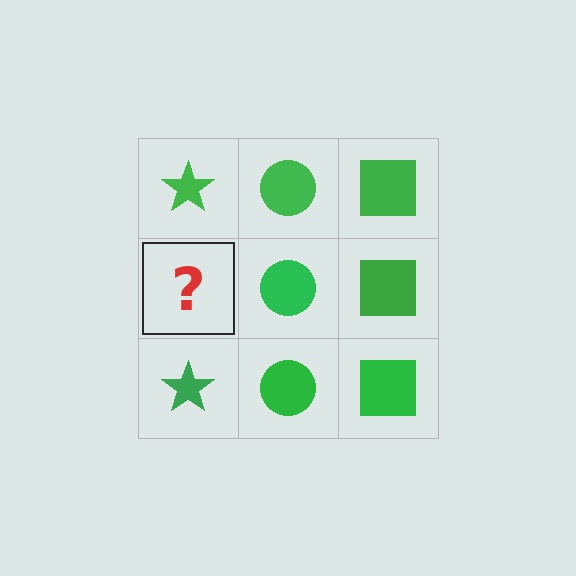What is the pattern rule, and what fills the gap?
The rule is that each column has a consistent shape. The gap should be filled with a green star.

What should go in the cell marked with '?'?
The missing cell should contain a green star.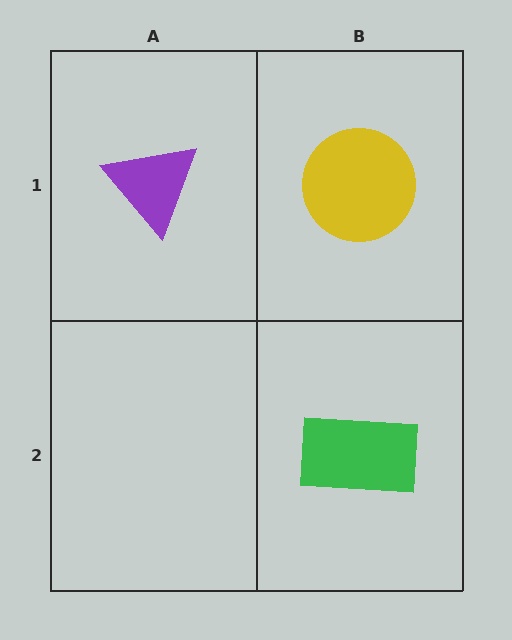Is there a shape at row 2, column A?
No, that cell is empty.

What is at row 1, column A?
A purple triangle.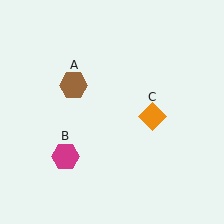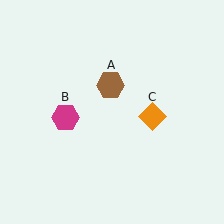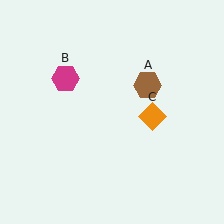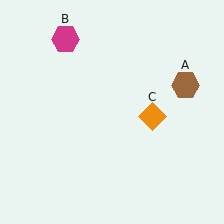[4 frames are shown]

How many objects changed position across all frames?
2 objects changed position: brown hexagon (object A), magenta hexagon (object B).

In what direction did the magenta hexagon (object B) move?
The magenta hexagon (object B) moved up.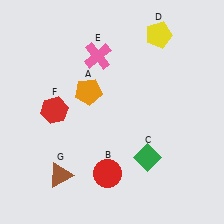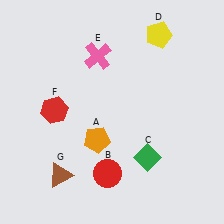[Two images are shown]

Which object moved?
The orange pentagon (A) moved down.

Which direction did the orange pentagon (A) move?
The orange pentagon (A) moved down.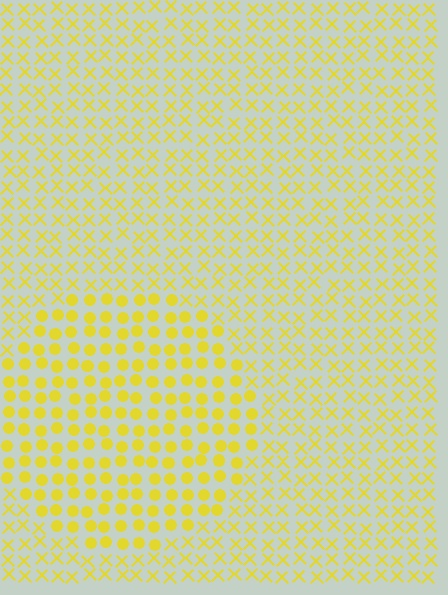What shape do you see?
I see a circle.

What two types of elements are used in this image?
The image uses circles inside the circle region and X marks outside it.